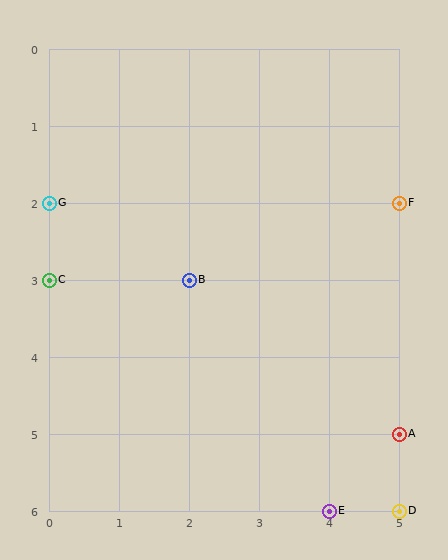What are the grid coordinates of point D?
Point D is at grid coordinates (5, 6).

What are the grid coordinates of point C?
Point C is at grid coordinates (0, 3).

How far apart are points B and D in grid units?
Points B and D are 3 columns and 3 rows apart (about 4.2 grid units diagonally).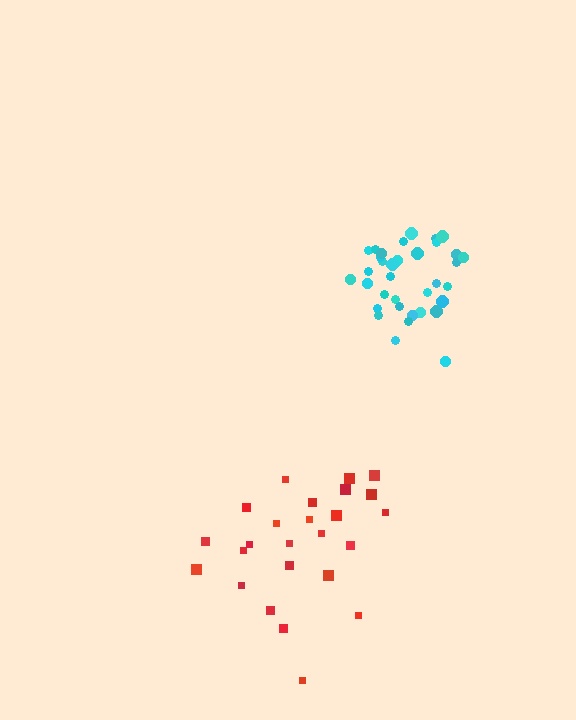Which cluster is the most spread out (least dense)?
Red.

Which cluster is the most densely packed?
Cyan.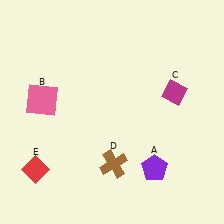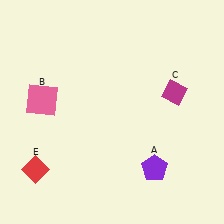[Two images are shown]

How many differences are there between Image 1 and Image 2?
There is 1 difference between the two images.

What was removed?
The brown cross (D) was removed in Image 2.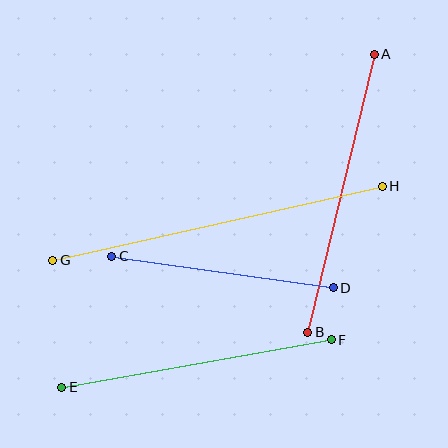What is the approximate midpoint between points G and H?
The midpoint is at approximately (218, 223) pixels.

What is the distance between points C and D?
The distance is approximately 224 pixels.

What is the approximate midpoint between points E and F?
The midpoint is at approximately (197, 363) pixels.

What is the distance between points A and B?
The distance is approximately 286 pixels.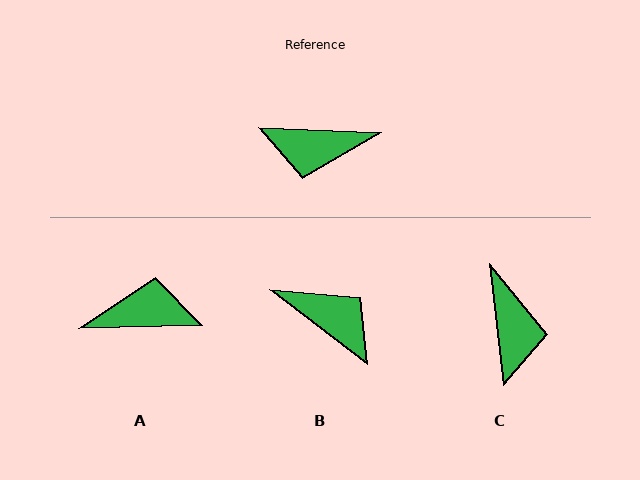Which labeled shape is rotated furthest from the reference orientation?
A, about 177 degrees away.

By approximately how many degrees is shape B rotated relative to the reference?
Approximately 145 degrees counter-clockwise.